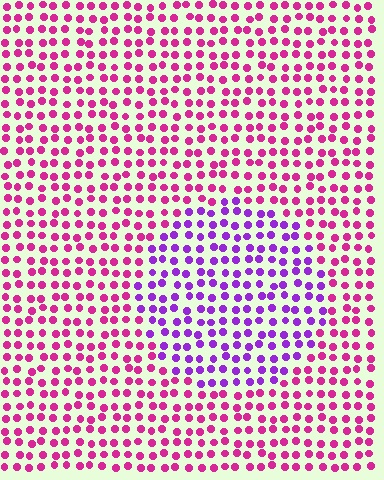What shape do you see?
I see a circle.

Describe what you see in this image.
The image is filled with small magenta elements in a uniform arrangement. A circle-shaped region is visible where the elements are tinted to a slightly different hue, forming a subtle color boundary.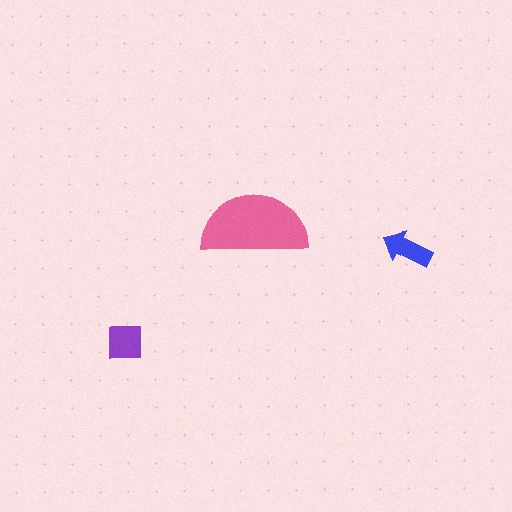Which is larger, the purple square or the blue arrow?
The purple square.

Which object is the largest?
The pink semicircle.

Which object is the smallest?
The blue arrow.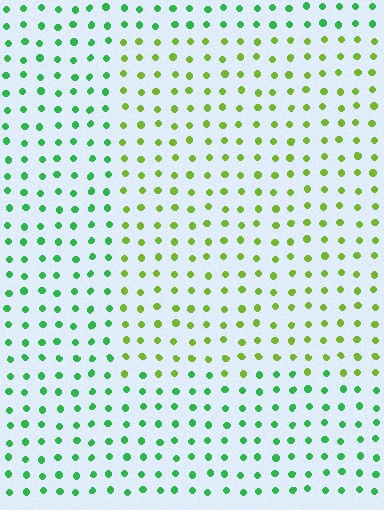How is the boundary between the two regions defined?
The boundary is defined purely by a slight shift in hue (about 44 degrees). Spacing, size, and orientation are identical on both sides.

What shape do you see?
I see a rectangle.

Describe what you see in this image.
The image is filled with small green elements in a uniform arrangement. A rectangle-shaped region is visible where the elements are tinted to a slightly different hue, forming a subtle color boundary.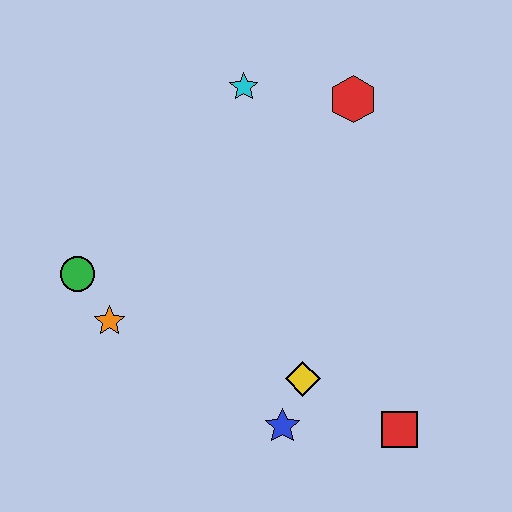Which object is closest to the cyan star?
The red hexagon is closest to the cyan star.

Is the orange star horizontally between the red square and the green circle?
Yes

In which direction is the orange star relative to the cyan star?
The orange star is below the cyan star.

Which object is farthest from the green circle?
The red square is farthest from the green circle.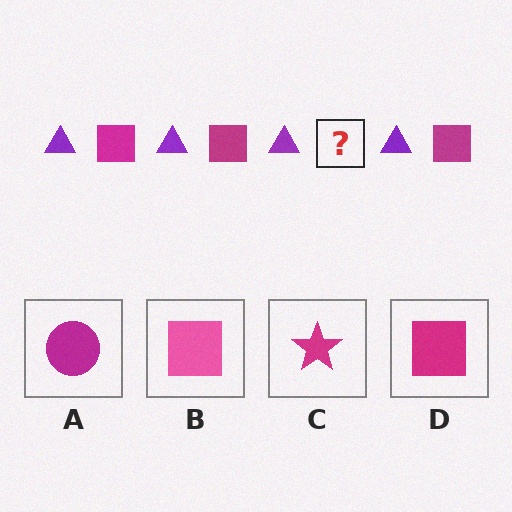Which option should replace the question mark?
Option D.